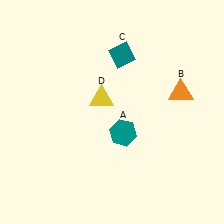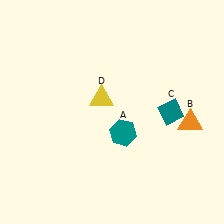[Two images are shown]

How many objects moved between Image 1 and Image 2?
2 objects moved between the two images.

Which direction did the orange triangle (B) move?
The orange triangle (B) moved down.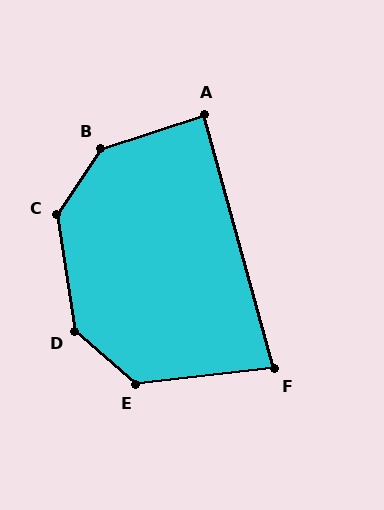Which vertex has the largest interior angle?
B, at approximately 141 degrees.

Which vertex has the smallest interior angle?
F, at approximately 81 degrees.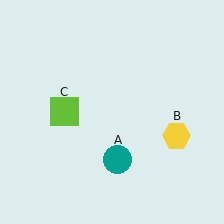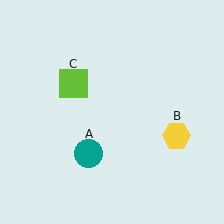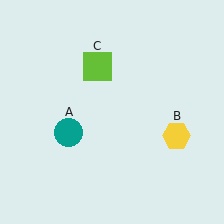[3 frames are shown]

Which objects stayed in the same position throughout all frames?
Yellow hexagon (object B) remained stationary.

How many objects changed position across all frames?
2 objects changed position: teal circle (object A), lime square (object C).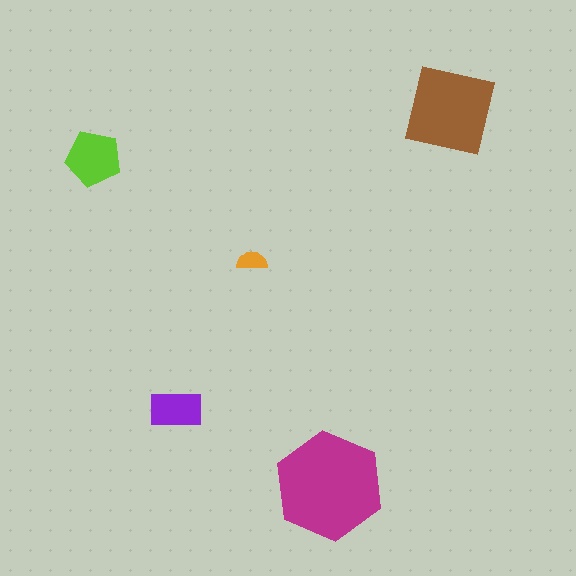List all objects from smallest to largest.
The orange semicircle, the purple rectangle, the lime pentagon, the brown square, the magenta hexagon.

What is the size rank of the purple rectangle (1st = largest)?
4th.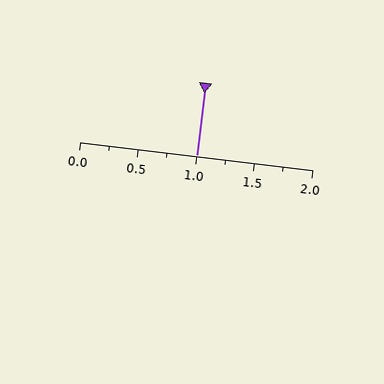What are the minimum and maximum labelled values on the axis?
The axis runs from 0.0 to 2.0.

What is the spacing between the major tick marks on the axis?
The major ticks are spaced 0.5 apart.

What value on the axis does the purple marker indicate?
The marker indicates approximately 1.